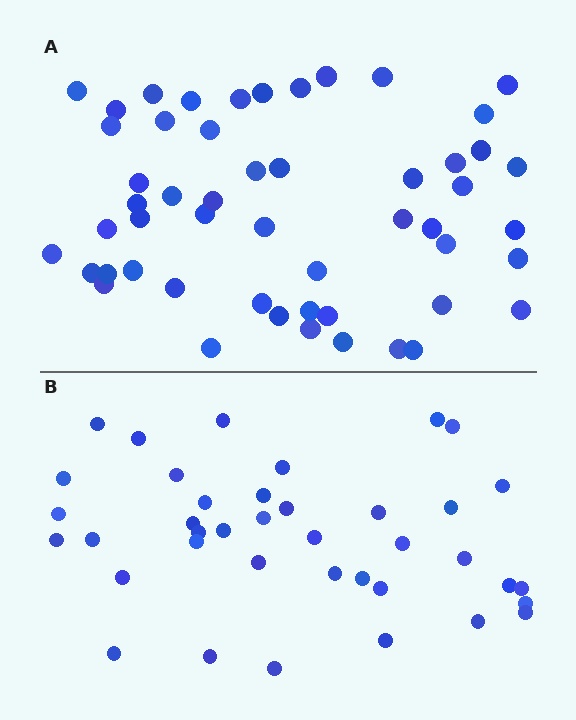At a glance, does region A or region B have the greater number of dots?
Region A (the top region) has more dots.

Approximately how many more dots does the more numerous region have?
Region A has approximately 15 more dots than region B.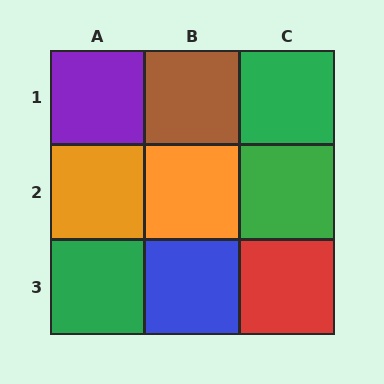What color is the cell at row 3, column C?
Red.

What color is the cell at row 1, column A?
Purple.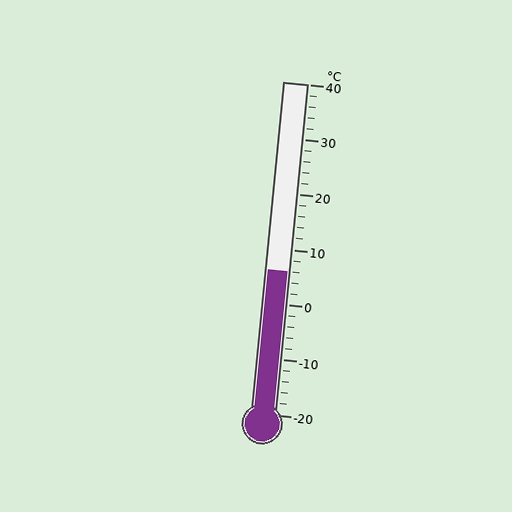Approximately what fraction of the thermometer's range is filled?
The thermometer is filled to approximately 45% of its range.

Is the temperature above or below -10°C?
The temperature is above -10°C.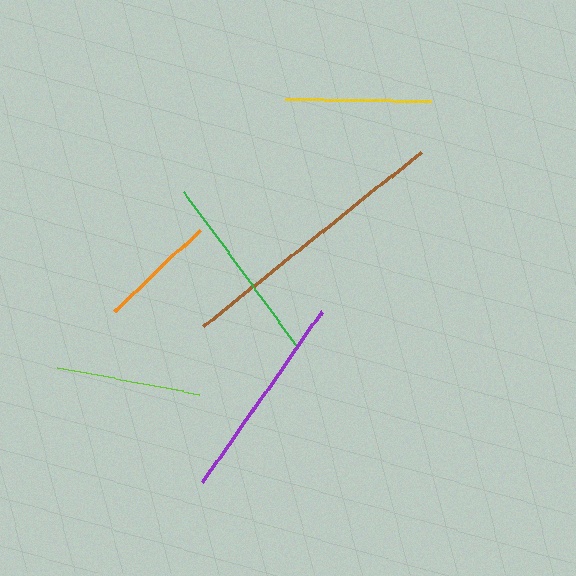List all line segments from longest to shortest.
From longest to shortest: brown, purple, green, yellow, lime, orange.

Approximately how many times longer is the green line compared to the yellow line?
The green line is approximately 1.3 times the length of the yellow line.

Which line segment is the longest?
The brown line is the longest at approximately 278 pixels.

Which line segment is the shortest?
The orange line is the shortest at approximately 118 pixels.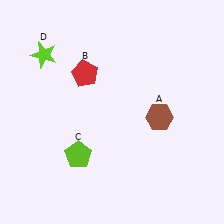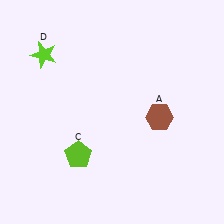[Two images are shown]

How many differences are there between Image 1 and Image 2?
There is 1 difference between the two images.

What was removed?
The red pentagon (B) was removed in Image 2.